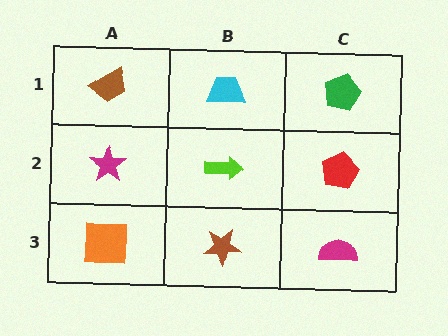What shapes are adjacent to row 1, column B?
A lime arrow (row 2, column B), a brown trapezoid (row 1, column A), a green pentagon (row 1, column C).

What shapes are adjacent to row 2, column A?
A brown trapezoid (row 1, column A), an orange square (row 3, column A), a lime arrow (row 2, column B).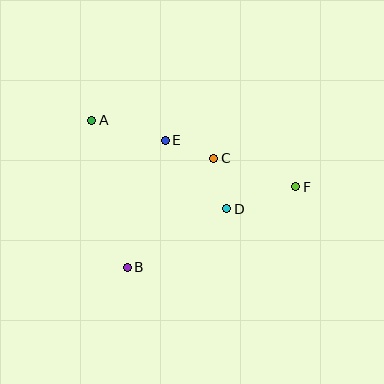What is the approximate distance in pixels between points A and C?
The distance between A and C is approximately 128 pixels.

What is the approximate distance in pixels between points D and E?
The distance between D and E is approximately 92 pixels.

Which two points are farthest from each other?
Points A and F are farthest from each other.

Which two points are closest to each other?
Points C and E are closest to each other.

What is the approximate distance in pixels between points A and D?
The distance between A and D is approximately 161 pixels.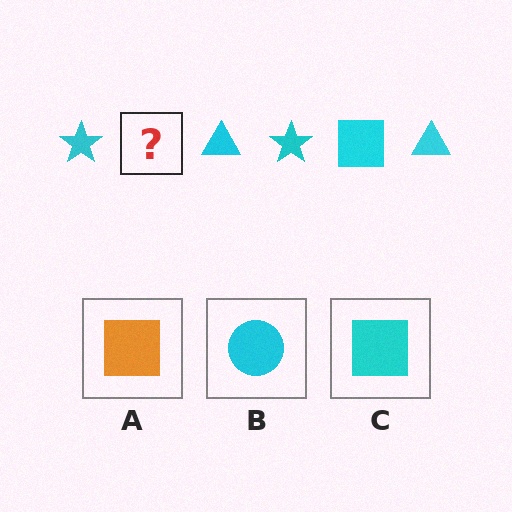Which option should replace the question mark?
Option C.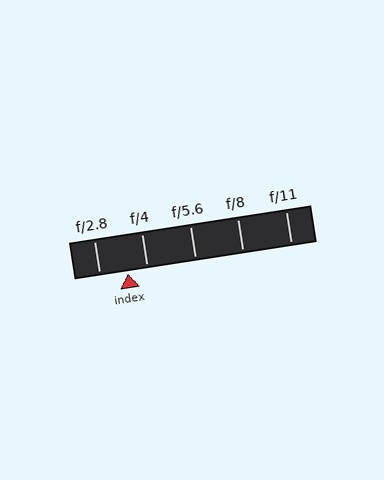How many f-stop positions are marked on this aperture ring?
There are 5 f-stop positions marked.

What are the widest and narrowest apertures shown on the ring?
The widest aperture shown is f/2.8 and the narrowest is f/11.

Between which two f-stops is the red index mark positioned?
The index mark is between f/2.8 and f/4.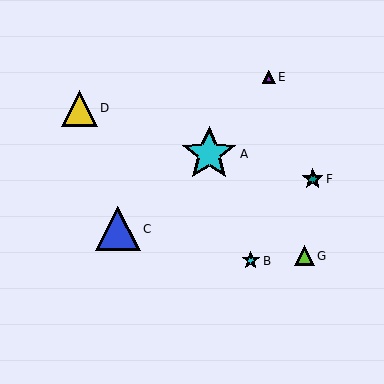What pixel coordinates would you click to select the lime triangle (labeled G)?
Click at (304, 256) to select the lime triangle G.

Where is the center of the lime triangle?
The center of the lime triangle is at (304, 256).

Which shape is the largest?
The cyan star (labeled A) is the largest.